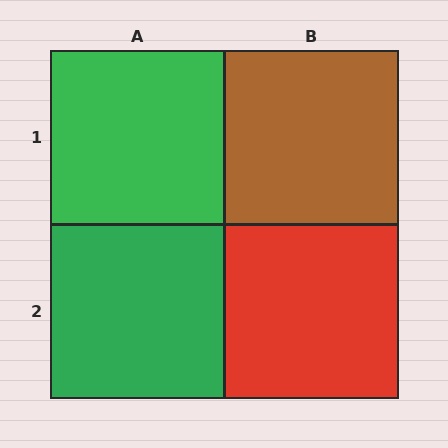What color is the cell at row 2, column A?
Green.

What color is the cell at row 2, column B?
Red.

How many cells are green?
2 cells are green.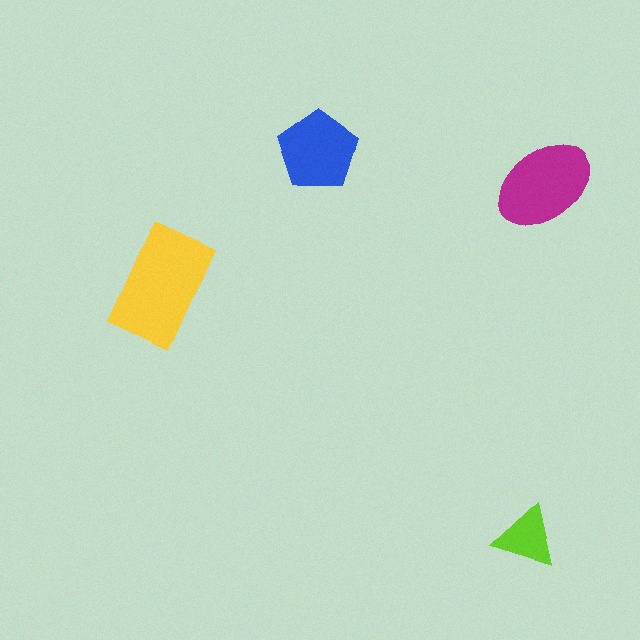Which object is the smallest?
The lime triangle.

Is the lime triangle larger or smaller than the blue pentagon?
Smaller.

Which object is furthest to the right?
The magenta ellipse is rightmost.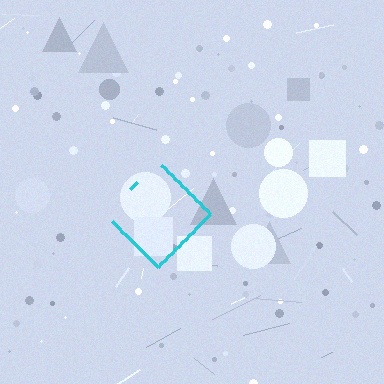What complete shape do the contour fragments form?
The contour fragments form a diamond.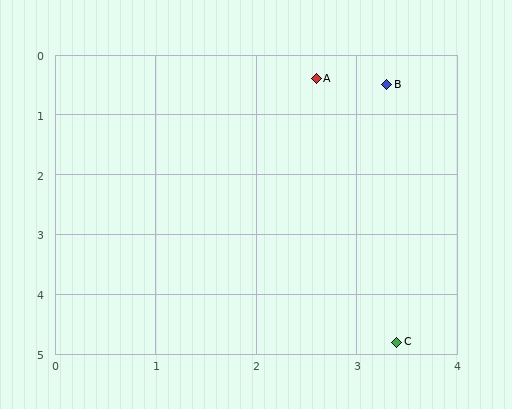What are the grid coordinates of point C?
Point C is at approximately (3.4, 4.8).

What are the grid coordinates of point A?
Point A is at approximately (2.6, 0.4).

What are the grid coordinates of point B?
Point B is at approximately (3.3, 0.5).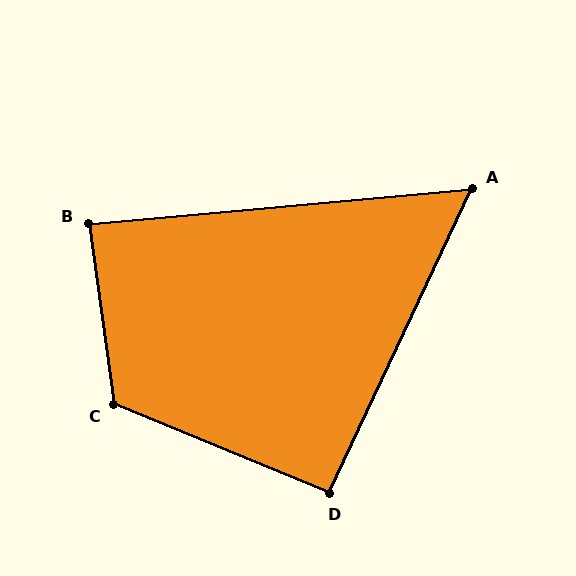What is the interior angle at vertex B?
Approximately 87 degrees (approximately right).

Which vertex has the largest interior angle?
C, at approximately 120 degrees.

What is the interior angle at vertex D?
Approximately 93 degrees (approximately right).